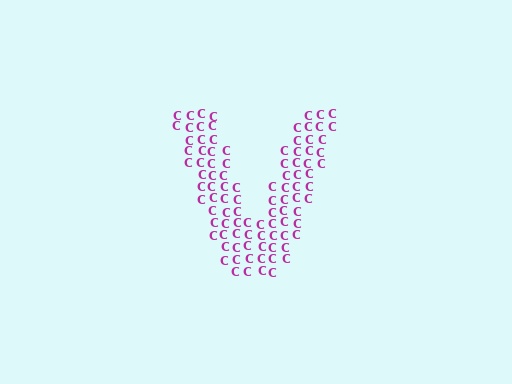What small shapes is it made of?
It is made of small letter C's.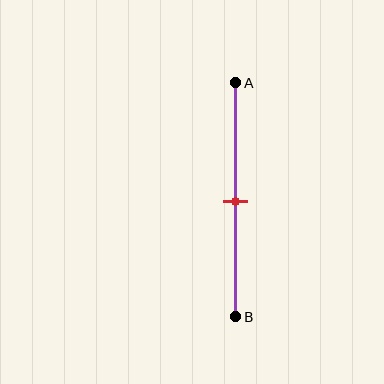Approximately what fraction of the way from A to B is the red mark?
The red mark is approximately 50% of the way from A to B.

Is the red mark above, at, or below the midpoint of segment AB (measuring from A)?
The red mark is approximately at the midpoint of segment AB.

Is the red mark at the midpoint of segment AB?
Yes, the mark is approximately at the midpoint.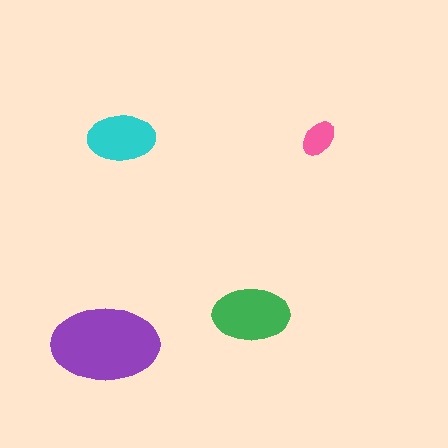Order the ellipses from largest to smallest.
the purple one, the green one, the cyan one, the pink one.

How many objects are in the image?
There are 4 objects in the image.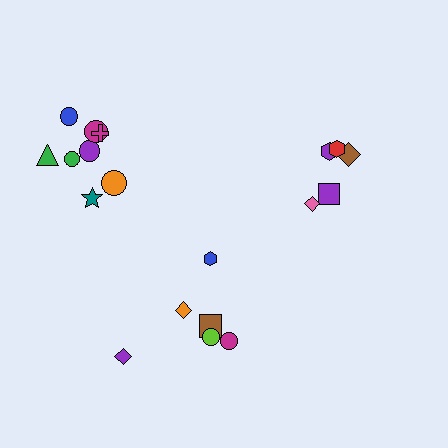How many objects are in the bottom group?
There are 6 objects.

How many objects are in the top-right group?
There are 5 objects.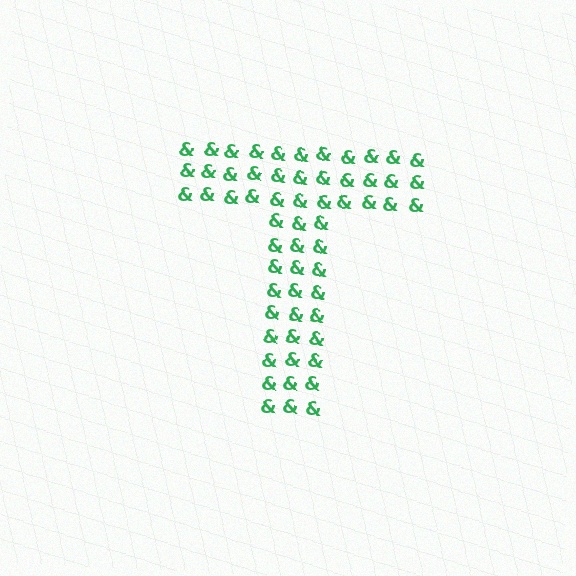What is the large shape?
The large shape is the letter T.